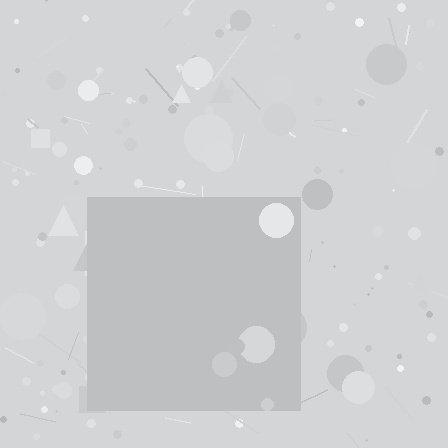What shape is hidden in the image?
A square is hidden in the image.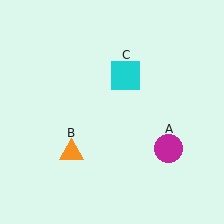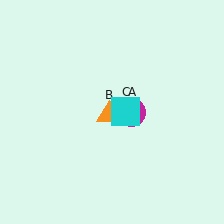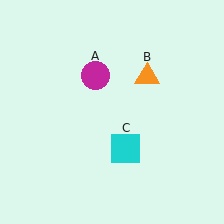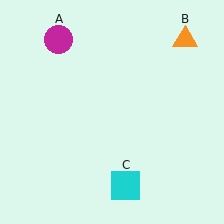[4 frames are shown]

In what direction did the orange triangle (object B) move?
The orange triangle (object B) moved up and to the right.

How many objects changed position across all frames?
3 objects changed position: magenta circle (object A), orange triangle (object B), cyan square (object C).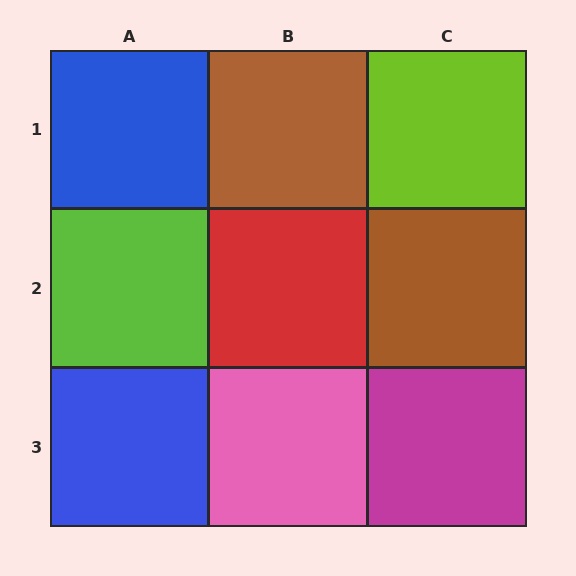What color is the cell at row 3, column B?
Pink.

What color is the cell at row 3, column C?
Magenta.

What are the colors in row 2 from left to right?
Lime, red, brown.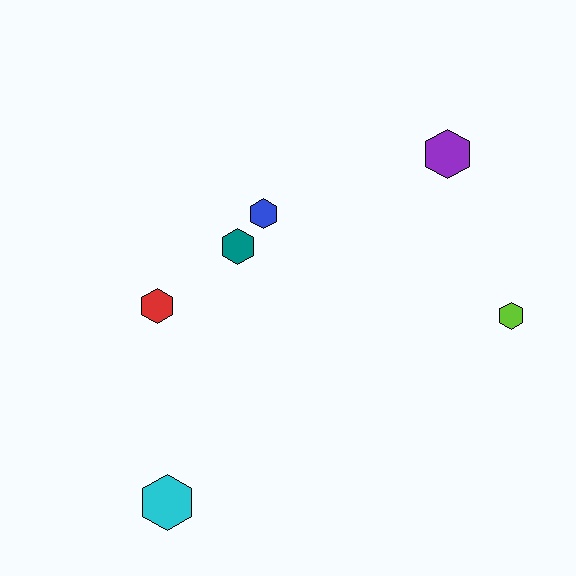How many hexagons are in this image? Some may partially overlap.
There are 6 hexagons.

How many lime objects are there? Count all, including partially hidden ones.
There is 1 lime object.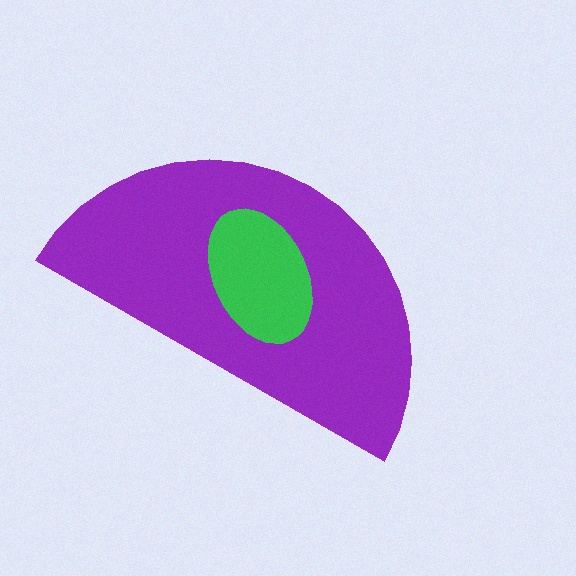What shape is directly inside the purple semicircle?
The green ellipse.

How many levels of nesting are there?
2.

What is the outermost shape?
The purple semicircle.